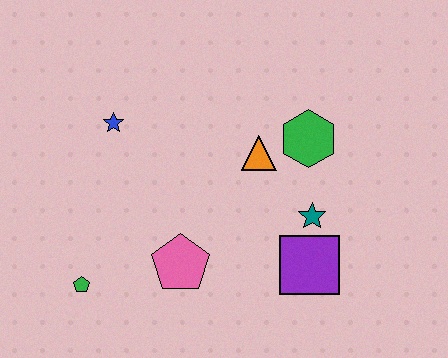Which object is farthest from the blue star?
The purple square is farthest from the blue star.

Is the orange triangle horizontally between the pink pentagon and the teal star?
Yes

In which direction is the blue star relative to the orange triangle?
The blue star is to the left of the orange triangle.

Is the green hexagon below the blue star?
Yes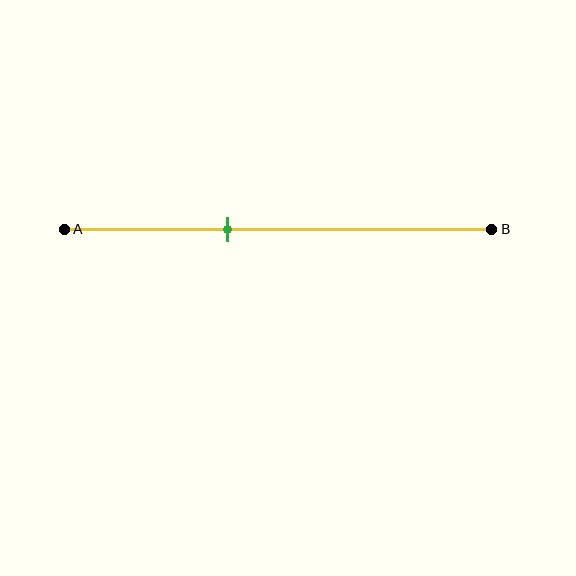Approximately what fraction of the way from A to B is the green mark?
The green mark is approximately 40% of the way from A to B.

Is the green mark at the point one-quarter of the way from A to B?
No, the mark is at about 40% from A, not at the 25% one-quarter point.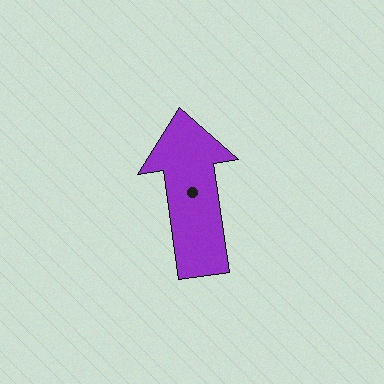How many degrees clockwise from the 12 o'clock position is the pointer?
Approximately 352 degrees.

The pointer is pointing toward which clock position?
Roughly 12 o'clock.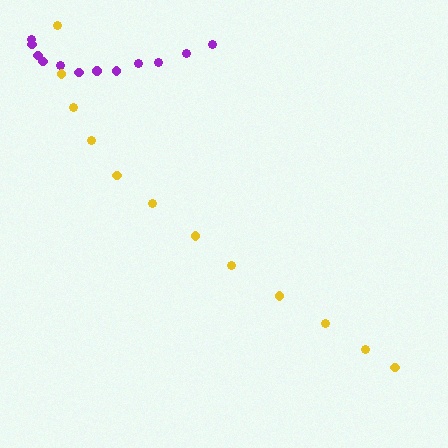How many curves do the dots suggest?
There are 2 distinct paths.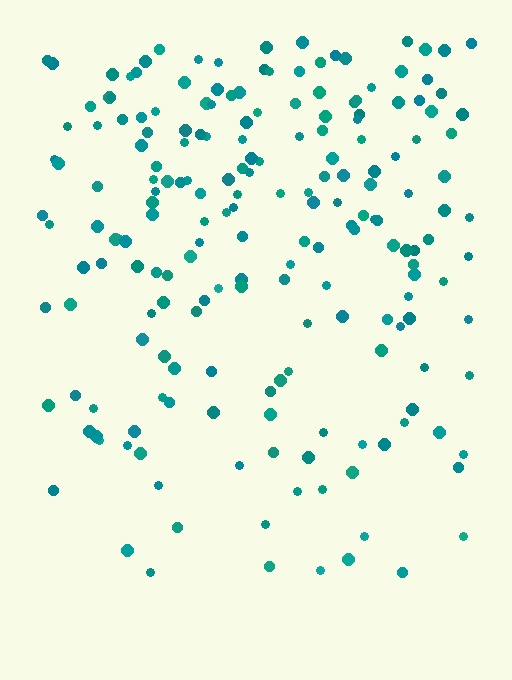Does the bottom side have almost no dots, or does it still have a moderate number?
Still a moderate number, just noticeably fewer than the top.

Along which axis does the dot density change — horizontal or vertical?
Vertical.